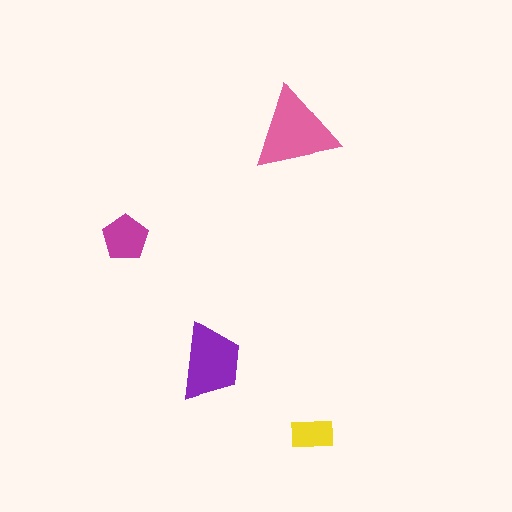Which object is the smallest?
The yellow rectangle.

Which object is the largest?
The pink triangle.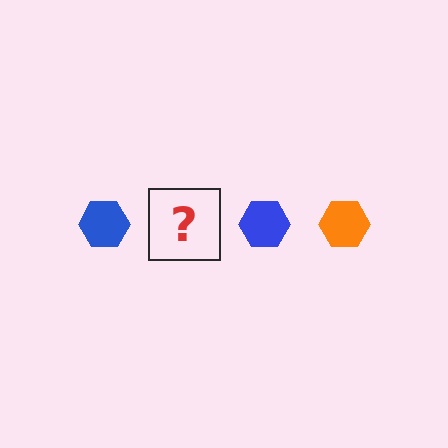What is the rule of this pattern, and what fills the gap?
The rule is that the pattern cycles through blue, orange hexagons. The gap should be filled with an orange hexagon.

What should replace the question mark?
The question mark should be replaced with an orange hexagon.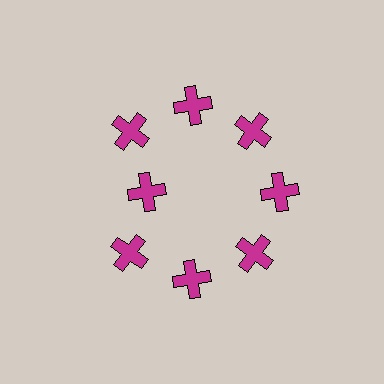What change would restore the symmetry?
The symmetry would be restored by moving it outward, back onto the ring so that all 8 crosses sit at equal angles and equal distance from the center.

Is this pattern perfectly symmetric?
No. The 8 magenta crosses are arranged in a ring, but one element near the 9 o'clock position is pulled inward toward the center, breaking the 8-fold rotational symmetry.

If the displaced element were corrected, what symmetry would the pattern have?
It would have 8-fold rotational symmetry — the pattern would map onto itself every 45 degrees.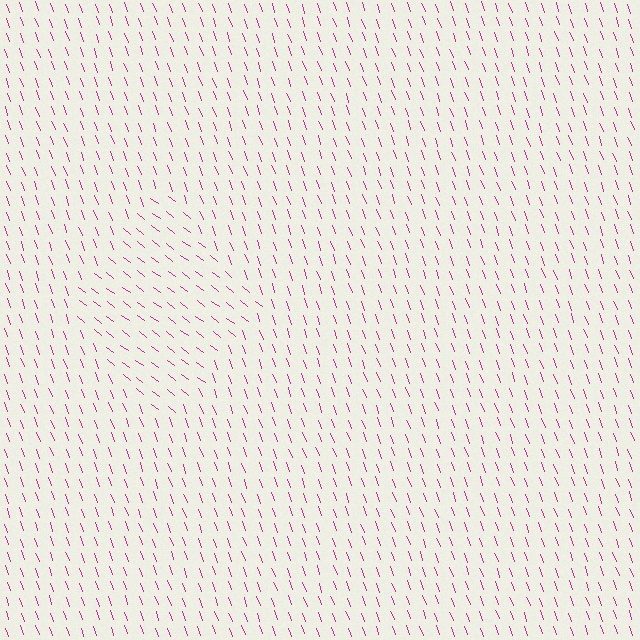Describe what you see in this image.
The image is filled with small magenta line segments. A diamond region in the image has lines oriented differently from the surrounding lines, creating a visible texture boundary.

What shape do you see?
I see a diamond.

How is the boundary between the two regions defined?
The boundary is defined purely by a change in line orientation (approximately 32 degrees difference). All lines are the same color and thickness.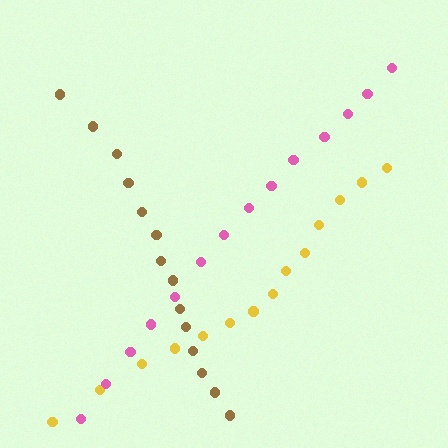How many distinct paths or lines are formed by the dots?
There are 3 distinct paths.